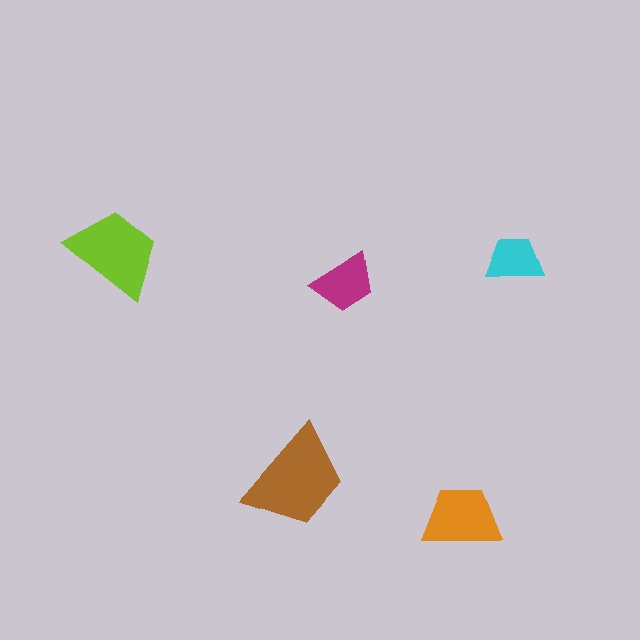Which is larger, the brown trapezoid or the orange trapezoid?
The brown one.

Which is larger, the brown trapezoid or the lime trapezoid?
The brown one.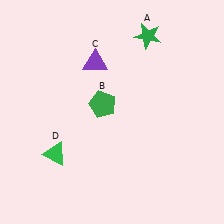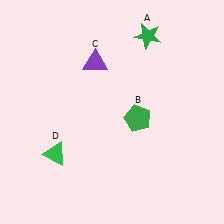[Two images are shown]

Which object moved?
The green pentagon (B) moved right.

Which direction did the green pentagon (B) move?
The green pentagon (B) moved right.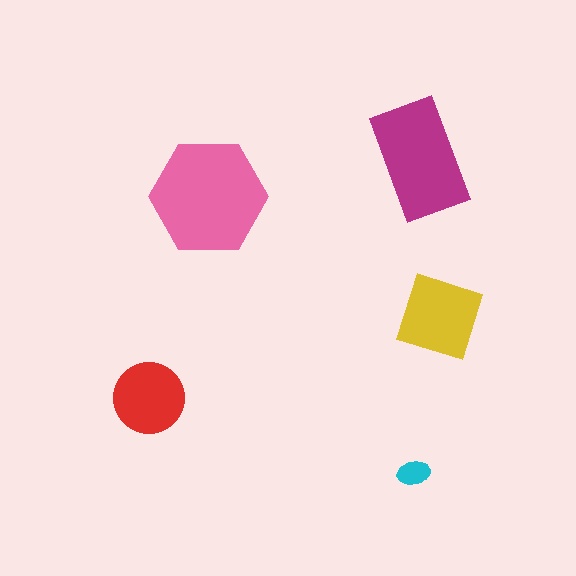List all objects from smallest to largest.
The cyan ellipse, the red circle, the yellow square, the magenta rectangle, the pink hexagon.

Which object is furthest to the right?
The yellow square is rightmost.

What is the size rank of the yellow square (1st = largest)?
3rd.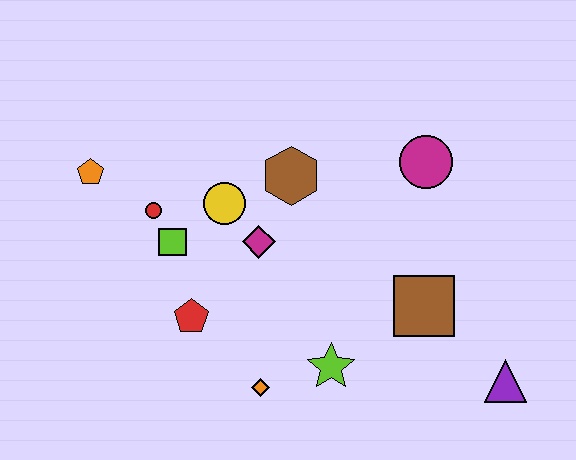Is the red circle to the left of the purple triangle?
Yes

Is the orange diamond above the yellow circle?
No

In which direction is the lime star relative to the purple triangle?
The lime star is to the left of the purple triangle.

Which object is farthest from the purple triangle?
The orange pentagon is farthest from the purple triangle.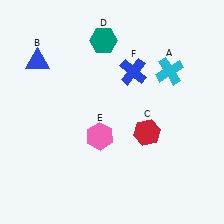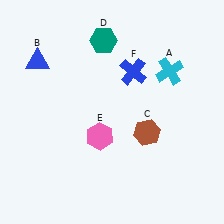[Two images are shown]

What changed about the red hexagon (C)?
In Image 1, C is red. In Image 2, it changed to brown.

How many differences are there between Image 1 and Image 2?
There is 1 difference between the two images.